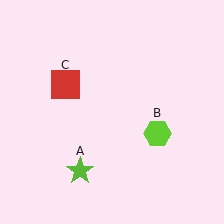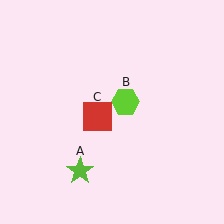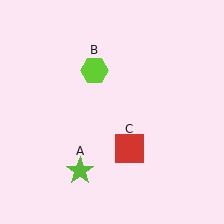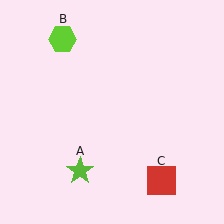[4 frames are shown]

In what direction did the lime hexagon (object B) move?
The lime hexagon (object B) moved up and to the left.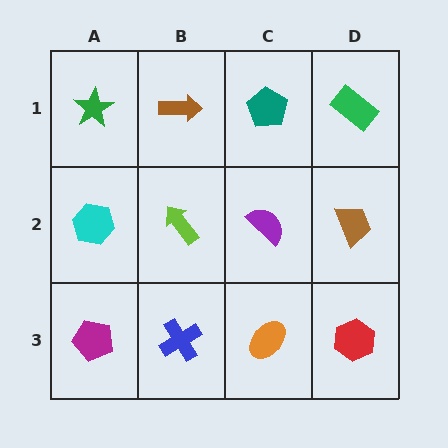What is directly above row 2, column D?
A green rectangle.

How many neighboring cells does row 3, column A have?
2.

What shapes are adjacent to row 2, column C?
A teal pentagon (row 1, column C), an orange ellipse (row 3, column C), a lime arrow (row 2, column B), a brown trapezoid (row 2, column D).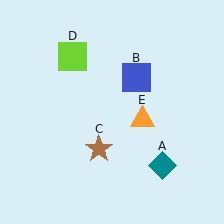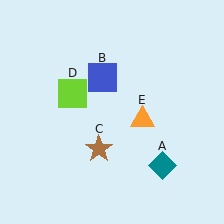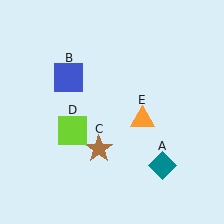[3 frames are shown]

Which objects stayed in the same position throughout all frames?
Teal diamond (object A) and brown star (object C) and orange triangle (object E) remained stationary.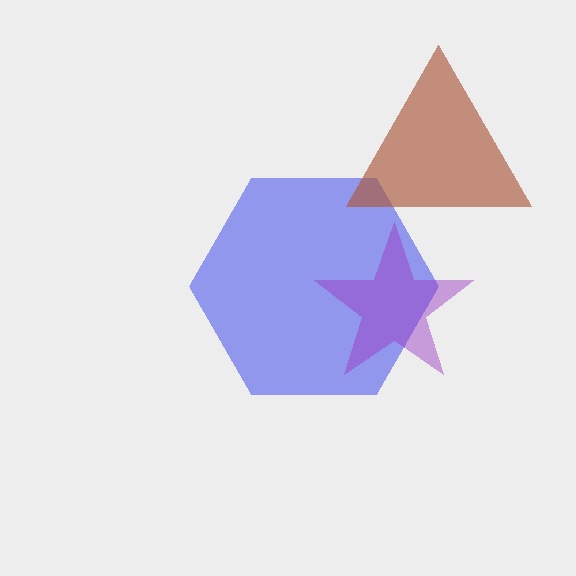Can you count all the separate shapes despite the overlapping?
Yes, there are 3 separate shapes.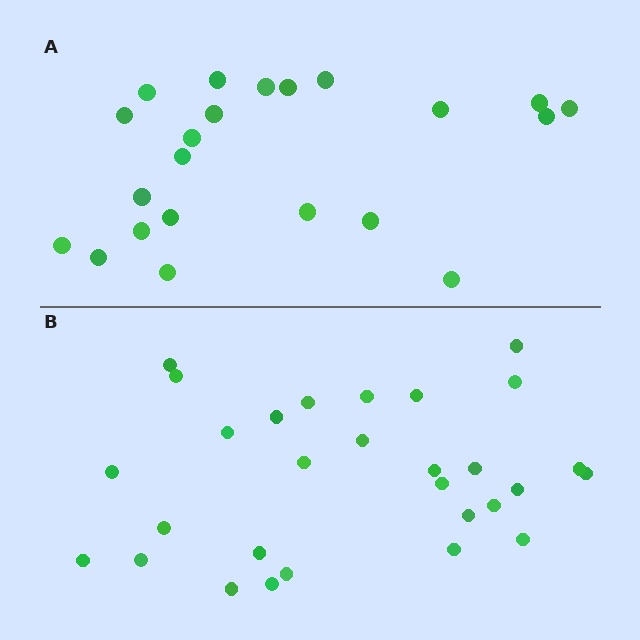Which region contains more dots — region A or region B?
Region B (the bottom region) has more dots.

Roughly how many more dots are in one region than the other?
Region B has roughly 8 or so more dots than region A.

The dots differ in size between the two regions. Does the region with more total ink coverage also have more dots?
No. Region A has more total ink coverage because its dots are larger, but region B actually contains more individual dots. Total area can be misleading — the number of items is what matters here.